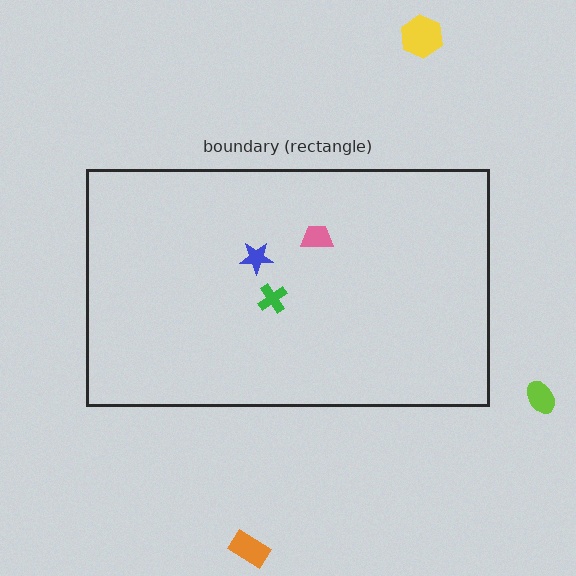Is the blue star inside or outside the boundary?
Inside.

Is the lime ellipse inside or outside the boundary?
Outside.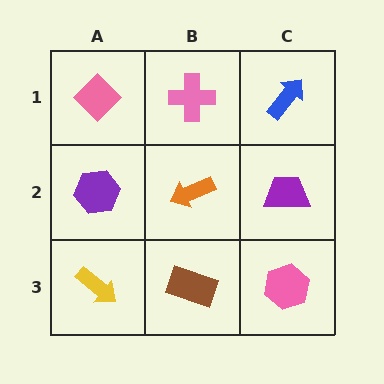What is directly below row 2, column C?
A pink hexagon.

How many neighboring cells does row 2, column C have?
3.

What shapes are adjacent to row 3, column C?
A purple trapezoid (row 2, column C), a brown rectangle (row 3, column B).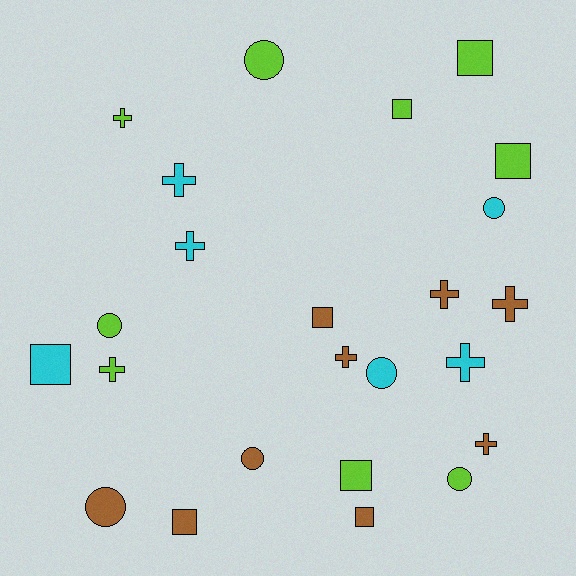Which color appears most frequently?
Brown, with 9 objects.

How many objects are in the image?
There are 24 objects.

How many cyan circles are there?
There are 2 cyan circles.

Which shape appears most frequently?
Cross, with 9 objects.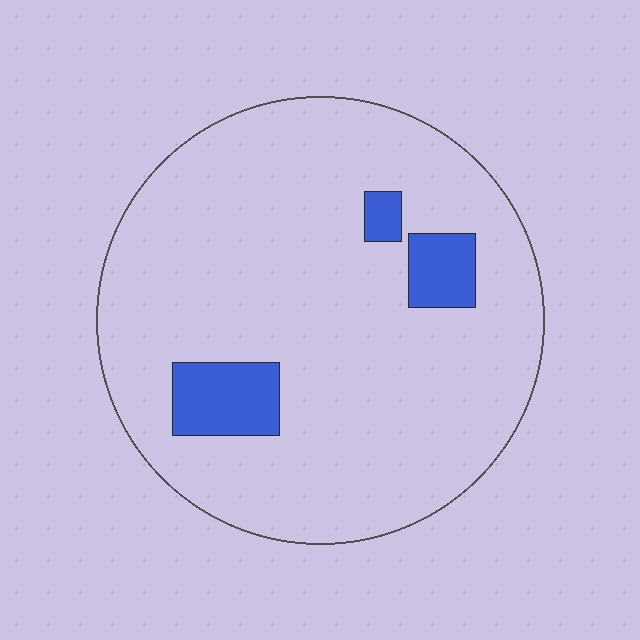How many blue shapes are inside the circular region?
3.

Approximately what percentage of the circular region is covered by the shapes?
Approximately 10%.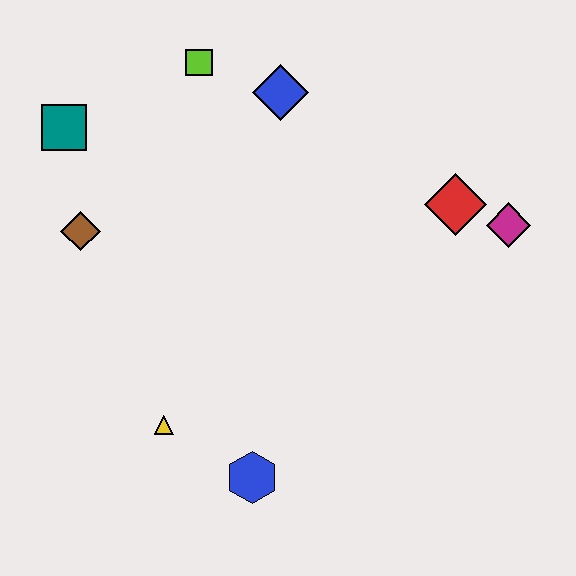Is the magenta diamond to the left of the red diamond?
No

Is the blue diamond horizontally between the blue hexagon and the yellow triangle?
No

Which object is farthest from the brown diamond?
The magenta diamond is farthest from the brown diamond.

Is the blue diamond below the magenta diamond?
No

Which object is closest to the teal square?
The brown diamond is closest to the teal square.